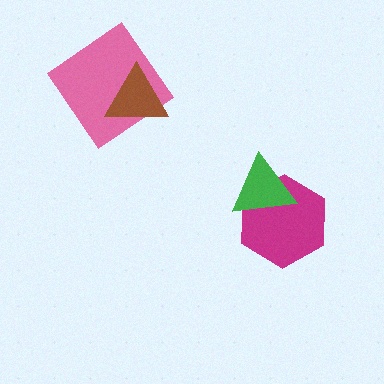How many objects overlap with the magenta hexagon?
1 object overlaps with the magenta hexagon.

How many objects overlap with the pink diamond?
1 object overlaps with the pink diamond.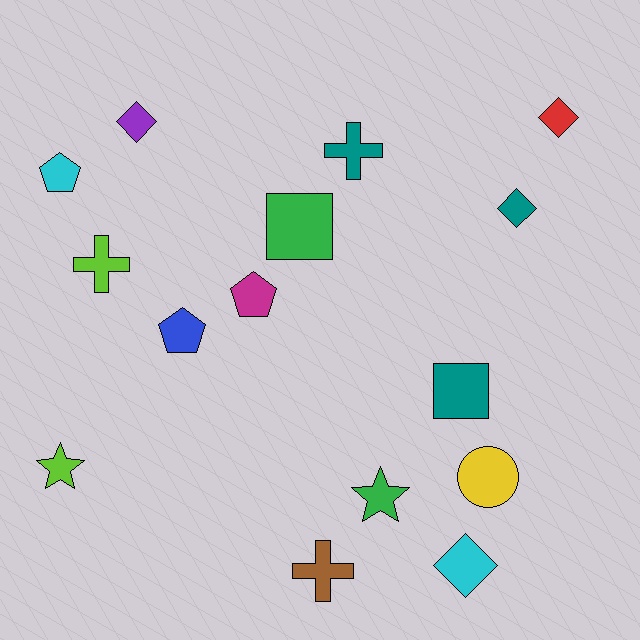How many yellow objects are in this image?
There is 1 yellow object.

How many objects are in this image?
There are 15 objects.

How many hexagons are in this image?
There are no hexagons.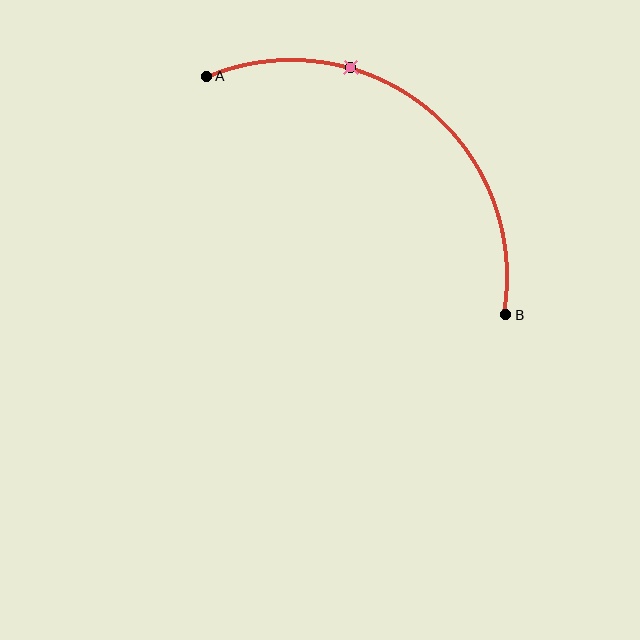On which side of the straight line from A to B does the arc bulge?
The arc bulges above and to the right of the straight line connecting A and B.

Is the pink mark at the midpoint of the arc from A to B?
No. The pink mark lies on the arc but is closer to endpoint A. The arc midpoint would be at the point on the curve equidistant along the arc from both A and B.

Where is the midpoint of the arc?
The arc midpoint is the point on the curve farthest from the straight line joining A and B. It sits above and to the right of that line.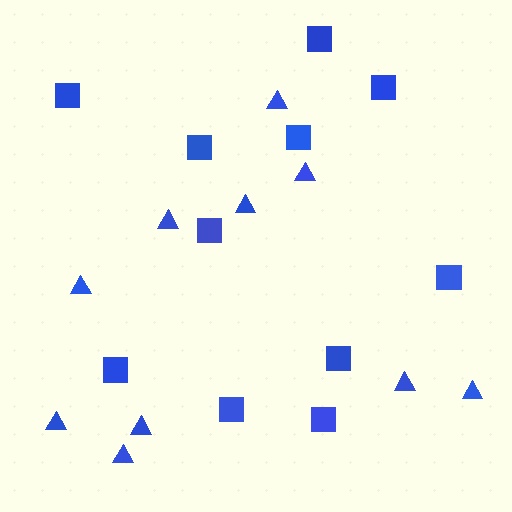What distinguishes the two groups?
There are 2 groups: one group of squares (11) and one group of triangles (10).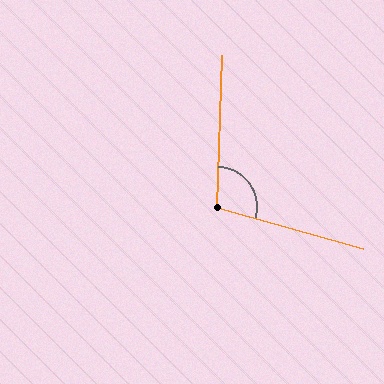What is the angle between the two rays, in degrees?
Approximately 104 degrees.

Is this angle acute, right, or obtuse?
It is obtuse.